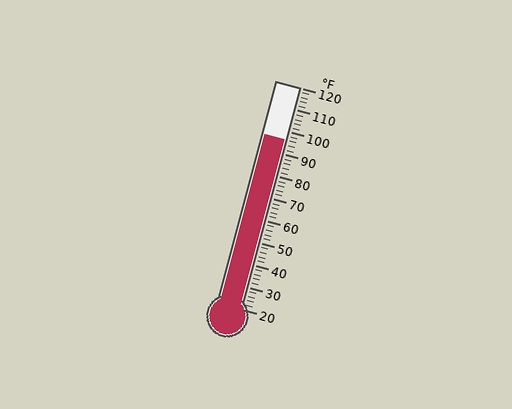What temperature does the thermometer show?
The thermometer shows approximately 96°F.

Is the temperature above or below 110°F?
The temperature is below 110°F.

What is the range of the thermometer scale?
The thermometer scale ranges from 20°F to 120°F.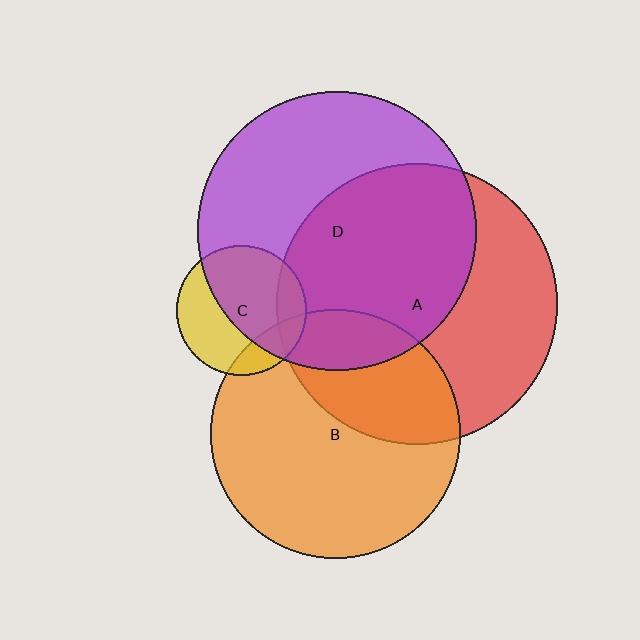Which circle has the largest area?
Circle A (red).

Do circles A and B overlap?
Yes.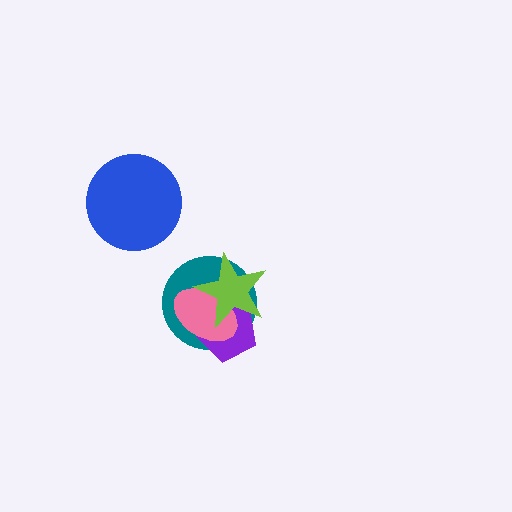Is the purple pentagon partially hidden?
Yes, it is partially covered by another shape.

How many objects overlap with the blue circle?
0 objects overlap with the blue circle.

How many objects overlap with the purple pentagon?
3 objects overlap with the purple pentagon.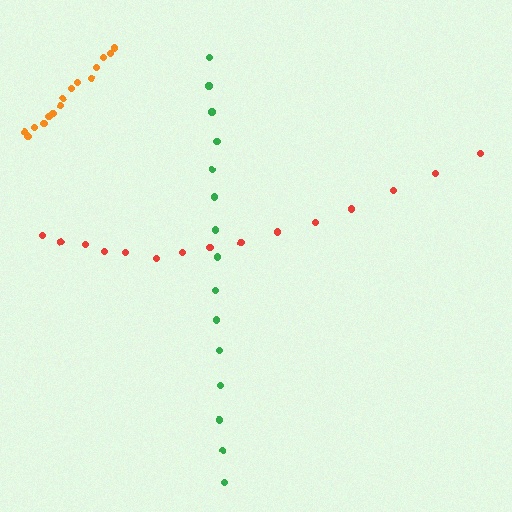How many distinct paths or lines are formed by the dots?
There are 3 distinct paths.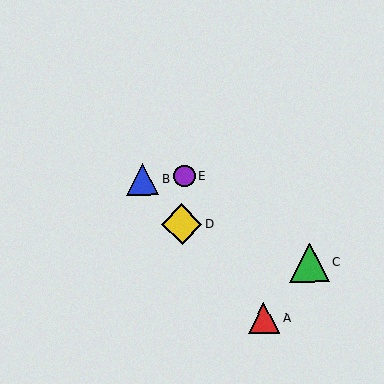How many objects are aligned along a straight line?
3 objects (A, B, D) are aligned along a straight line.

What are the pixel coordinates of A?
Object A is at (264, 318).